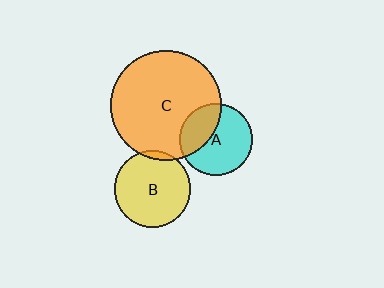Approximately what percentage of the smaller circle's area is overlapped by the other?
Approximately 35%.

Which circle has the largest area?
Circle C (orange).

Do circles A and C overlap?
Yes.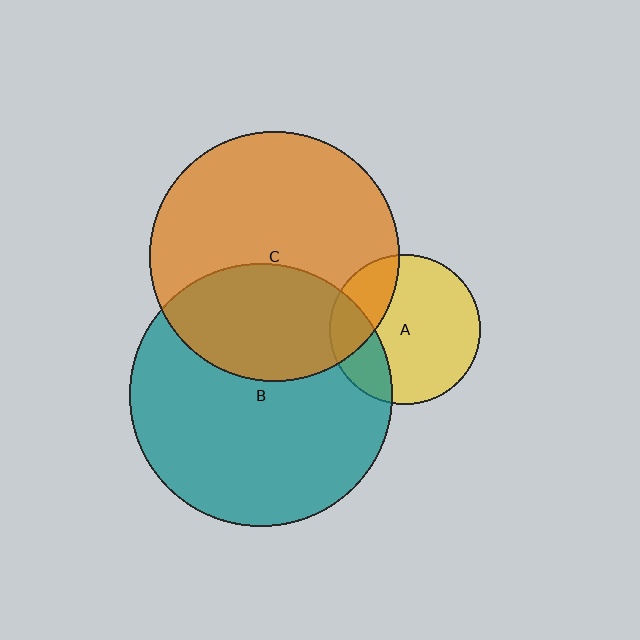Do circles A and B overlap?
Yes.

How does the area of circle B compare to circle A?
Approximately 3.1 times.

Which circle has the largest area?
Circle B (teal).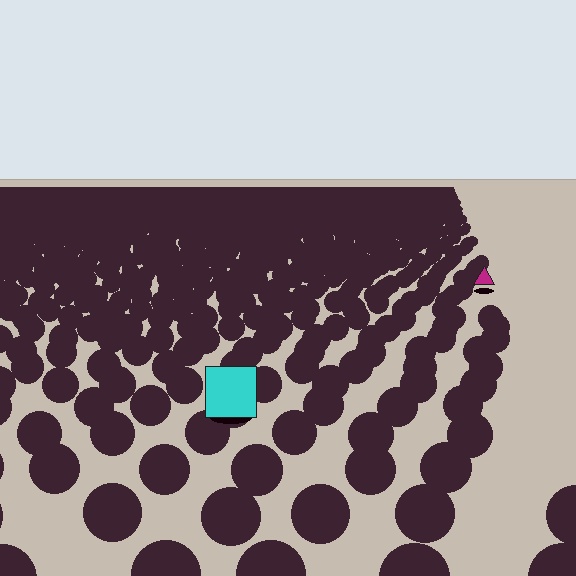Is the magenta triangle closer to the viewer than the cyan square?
No. The cyan square is closer — you can tell from the texture gradient: the ground texture is coarser near it.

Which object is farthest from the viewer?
The magenta triangle is farthest from the viewer. It appears smaller and the ground texture around it is denser.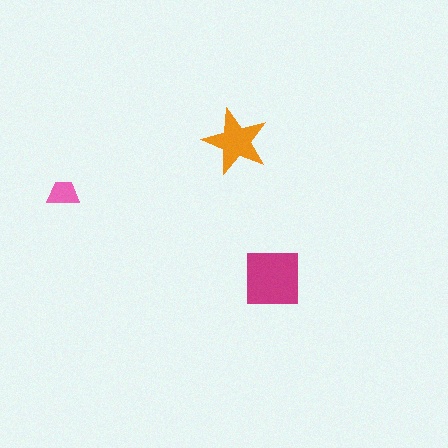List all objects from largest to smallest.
The magenta square, the orange star, the pink trapezoid.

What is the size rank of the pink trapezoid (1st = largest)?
3rd.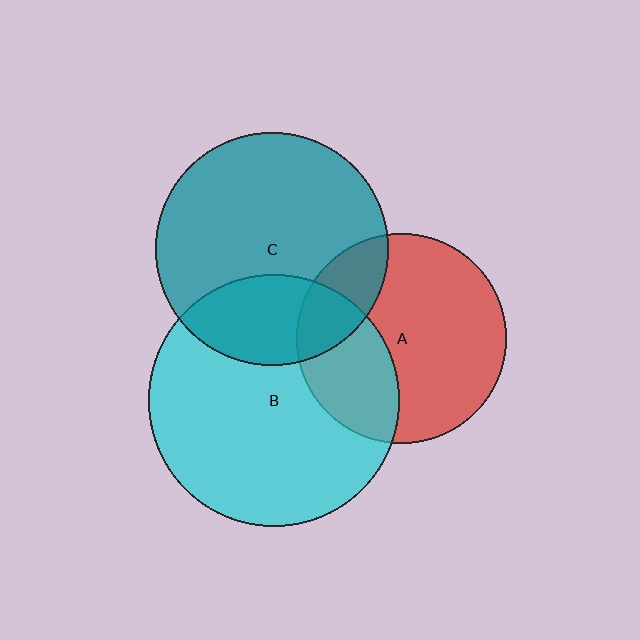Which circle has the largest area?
Circle B (cyan).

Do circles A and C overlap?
Yes.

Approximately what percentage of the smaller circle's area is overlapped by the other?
Approximately 20%.